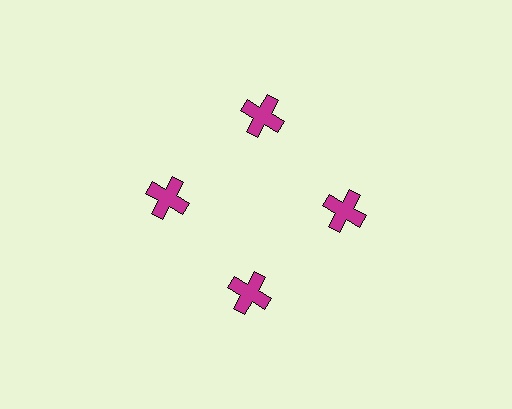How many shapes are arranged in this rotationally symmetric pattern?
There are 4 shapes, arranged in 4 groups of 1.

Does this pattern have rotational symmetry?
Yes, this pattern has 4-fold rotational symmetry. It looks the same after rotating 90 degrees around the center.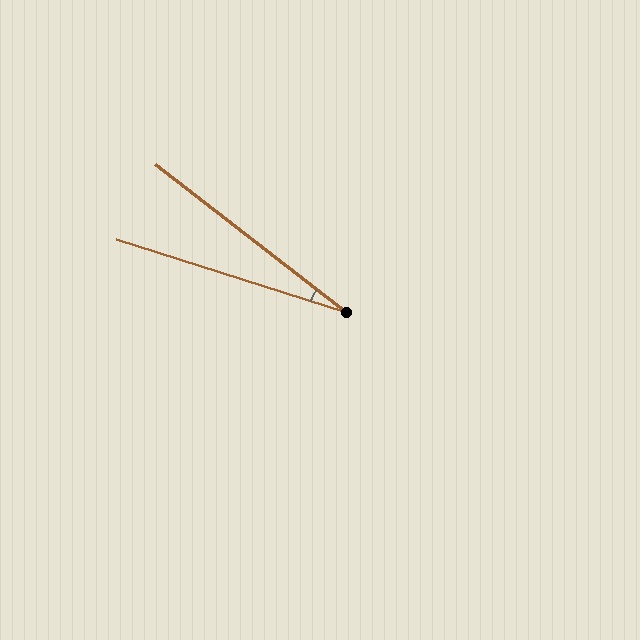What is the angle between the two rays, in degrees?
Approximately 20 degrees.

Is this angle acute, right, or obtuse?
It is acute.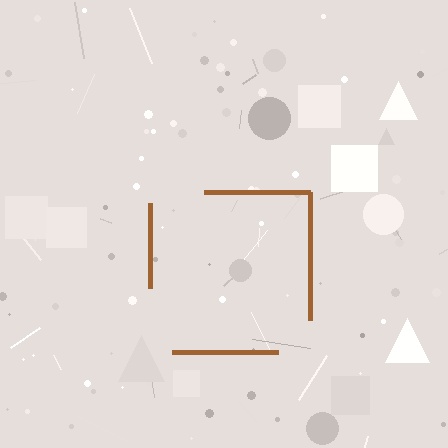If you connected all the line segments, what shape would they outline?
They would outline a square.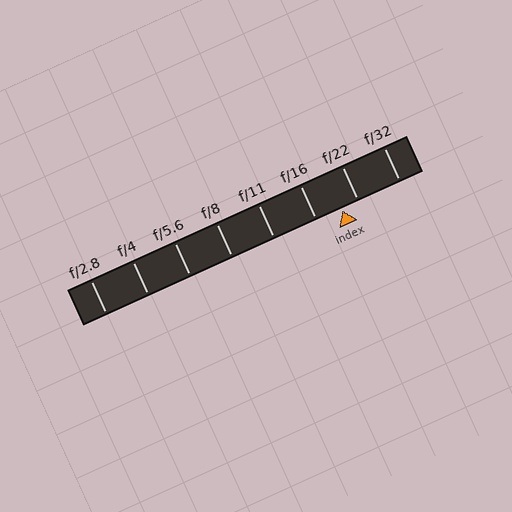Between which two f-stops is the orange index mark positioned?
The index mark is between f/16 and f/22.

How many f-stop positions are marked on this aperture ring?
There are 8 f-stop positions marked.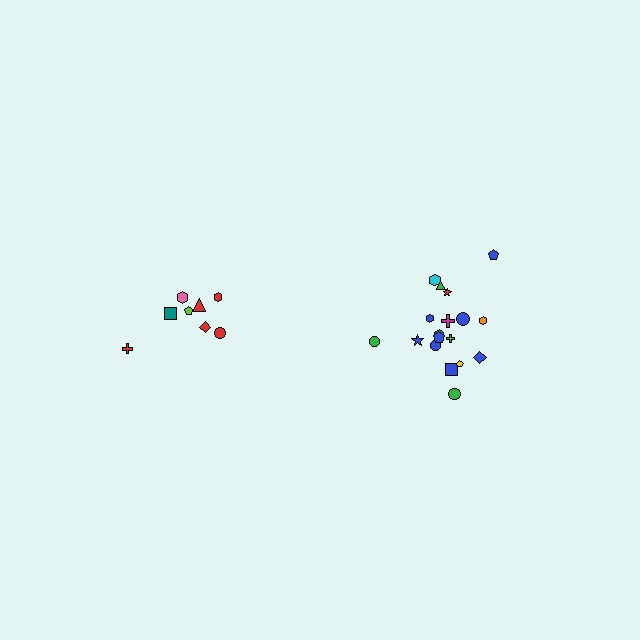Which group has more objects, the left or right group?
The right group.